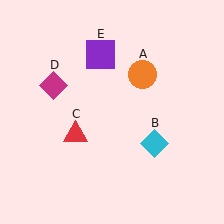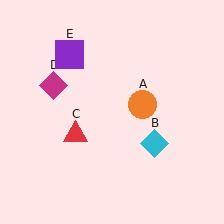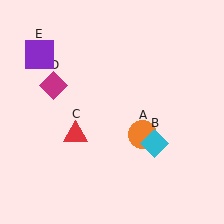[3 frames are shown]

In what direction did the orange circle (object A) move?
The orange circle (object A) moved down.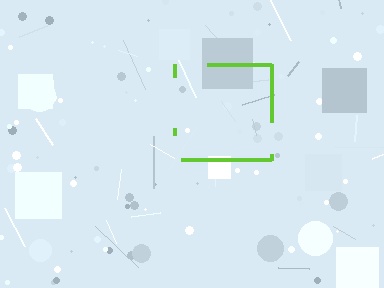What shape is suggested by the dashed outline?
The dashed outline suggests a square.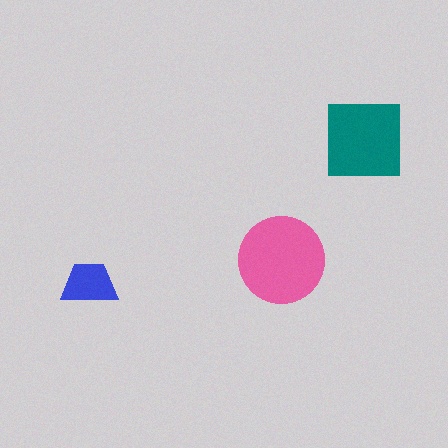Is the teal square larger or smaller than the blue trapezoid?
Larger.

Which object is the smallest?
The blue trapezoid.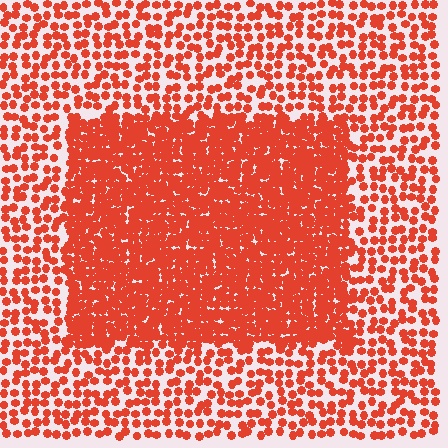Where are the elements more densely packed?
The elements are more densely packed inside the rectangle boundary.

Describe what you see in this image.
The image contains small red elements arranged at two different densities. A rectangle-shaped region is visible where the elements are more densely packed than the surrounding area.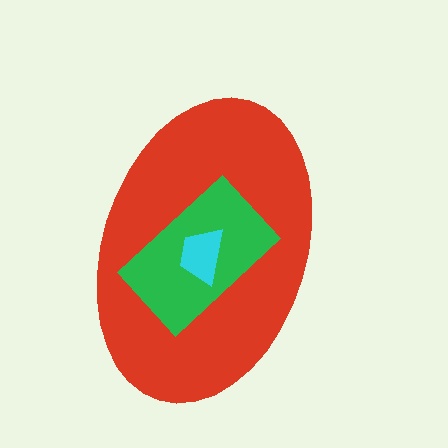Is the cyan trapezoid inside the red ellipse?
Yes.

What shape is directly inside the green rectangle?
The cyan trapezoid.